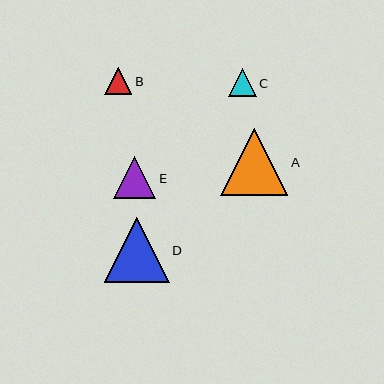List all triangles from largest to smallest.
From largest to smallest: A, D, E, C, B.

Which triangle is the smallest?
Triangle B is the smallest with a size of approximately 27 pixels.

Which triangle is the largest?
Triangle A is the largest with a size of approximately 67 pixels.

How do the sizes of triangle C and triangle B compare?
Triangle C and triangle B are approximately the same size.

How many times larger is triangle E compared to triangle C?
Triangle E is approximately 1.5 times the size of triangle C.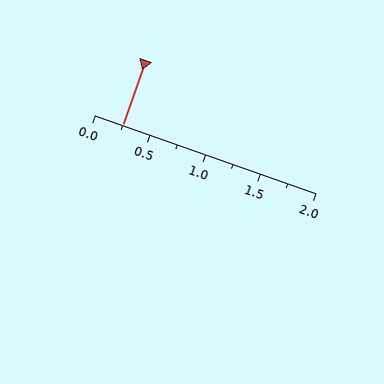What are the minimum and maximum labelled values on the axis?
The axis runs from 0.0 to 2.0.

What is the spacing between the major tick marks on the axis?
The major ticks are spaced 0.5 apart.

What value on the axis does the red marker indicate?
The marker indicates approximately 0.25.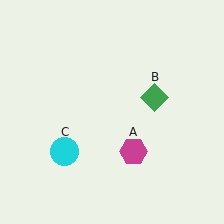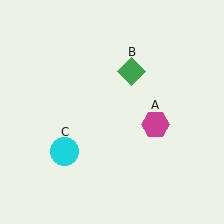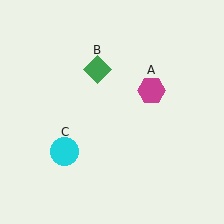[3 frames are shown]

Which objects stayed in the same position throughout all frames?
Cyan circle (object C) remained stationary.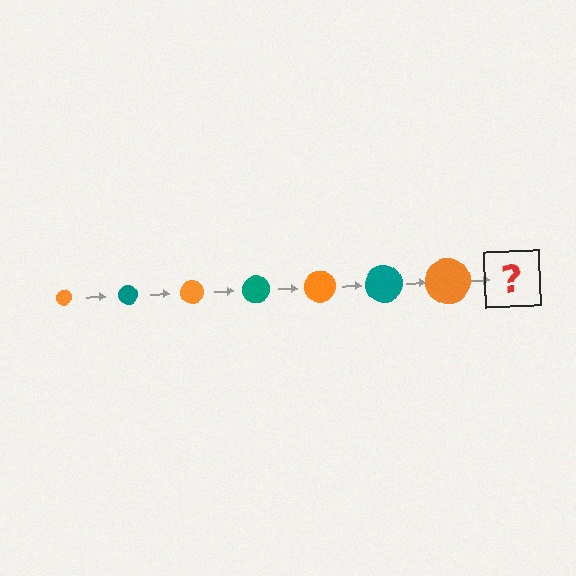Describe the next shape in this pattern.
It should be a teal circle, larger than the previous one.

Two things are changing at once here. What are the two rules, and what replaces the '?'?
The two rules are that the circle grows larger each step and the color cycles through orange and teal. The '?' should be a teal circle, larger than the previous one.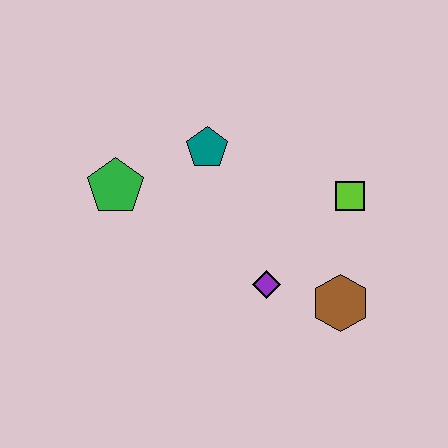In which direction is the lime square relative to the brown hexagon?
The lime square is above the brown hexagon.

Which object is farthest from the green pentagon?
The brown hexagon is farthest from the green pentagon.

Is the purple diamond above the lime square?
No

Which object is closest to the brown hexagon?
The purple diamond is closest to the brown hexagon.